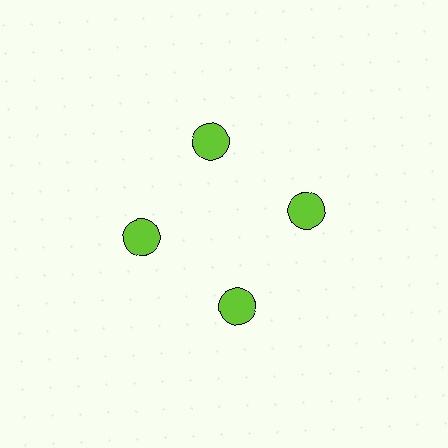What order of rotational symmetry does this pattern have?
This pattern has 4-fold rotational symmetry.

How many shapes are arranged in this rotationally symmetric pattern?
There are 4 shapes, arranged in 4 groups of 1.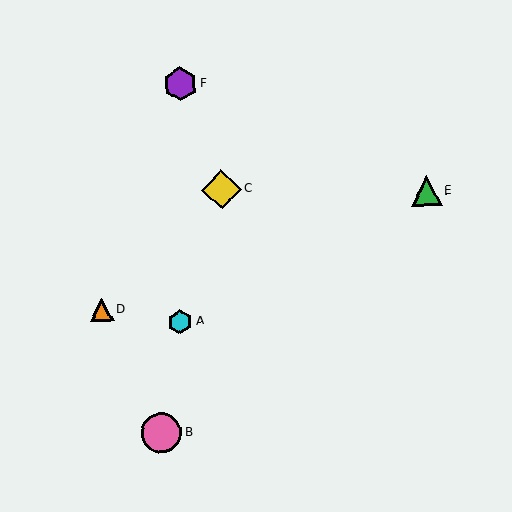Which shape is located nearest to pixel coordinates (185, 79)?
The purple hexagon (labeled F) at (180, 84) is nearest to that location.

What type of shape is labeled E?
Shape E is a green triangle.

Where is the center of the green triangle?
The center of the green triangle is at (426, 191).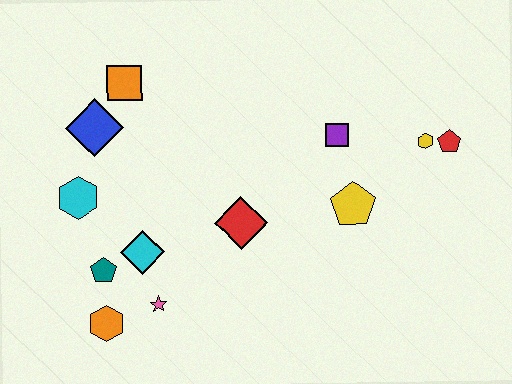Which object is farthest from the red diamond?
The red pentagon is farthest from the red diamond.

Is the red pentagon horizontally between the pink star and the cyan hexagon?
No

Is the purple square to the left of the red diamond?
No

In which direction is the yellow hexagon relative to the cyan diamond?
The yellow hexagon is to the right of the cyan diamond.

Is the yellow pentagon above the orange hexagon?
Yes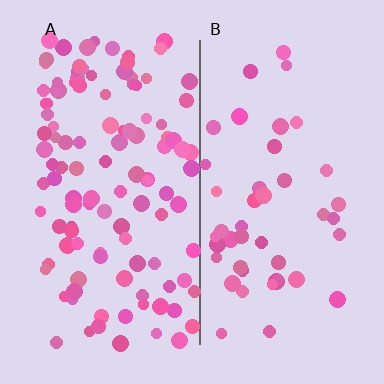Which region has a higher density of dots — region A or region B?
A (the left).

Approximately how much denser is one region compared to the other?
Approximately 2.4× — region A over region B.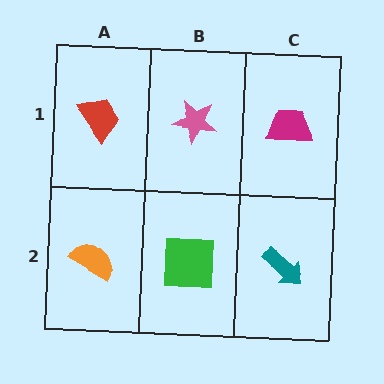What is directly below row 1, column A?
An orange semicircle.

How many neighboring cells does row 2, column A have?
2.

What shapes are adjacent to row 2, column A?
A red trapezoid (row 1, column A), a green square (row 2, column B).